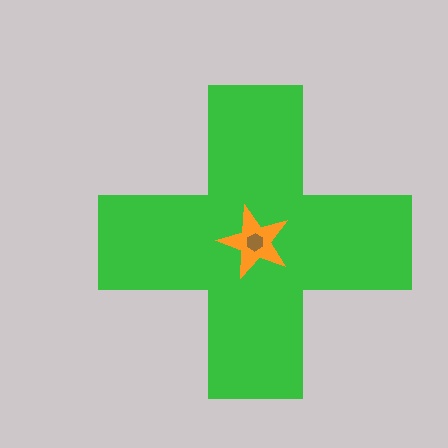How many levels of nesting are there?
3.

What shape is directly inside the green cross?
The orange star.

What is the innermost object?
The brown hexagon.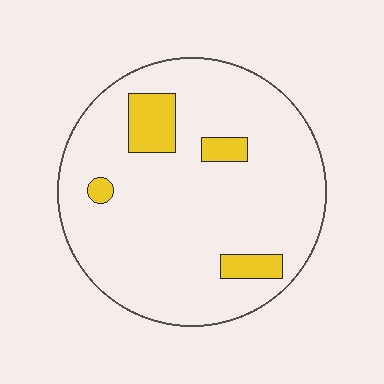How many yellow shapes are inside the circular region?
4.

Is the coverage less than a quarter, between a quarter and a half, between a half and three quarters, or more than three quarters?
Less than a quarter.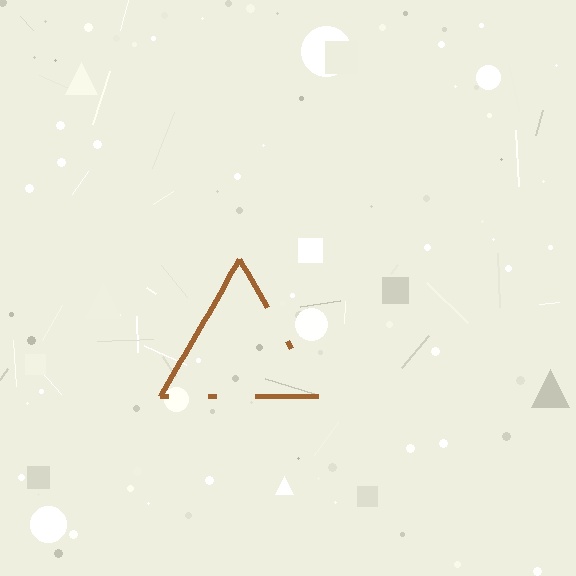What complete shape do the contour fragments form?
The contour fragments form a triangle.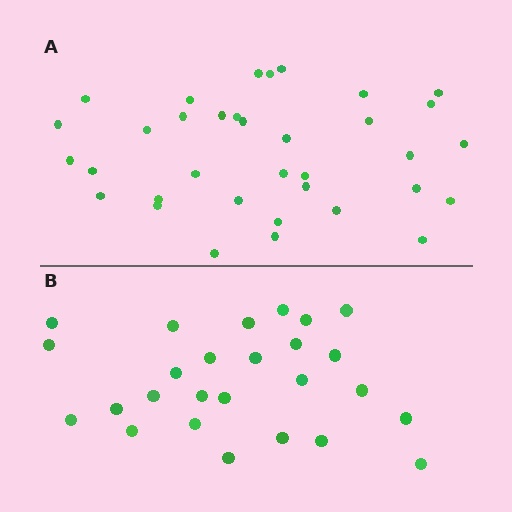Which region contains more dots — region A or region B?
Region A (the top region) has more dots.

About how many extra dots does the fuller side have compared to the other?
Region A has roughly 8 or so more dots than region B.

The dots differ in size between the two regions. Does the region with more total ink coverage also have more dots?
No. Region B has more total ink coverage because its dots are larger, but region A actually contains more individual dots. Total area can be misleading — the number of items is what matters here.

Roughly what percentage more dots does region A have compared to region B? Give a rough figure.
About 35% more.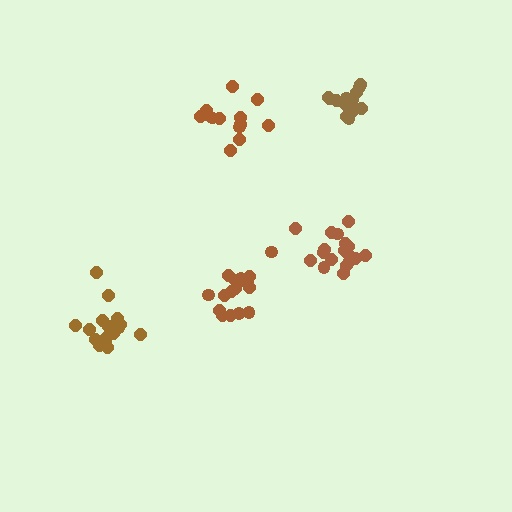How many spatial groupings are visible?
There are 5 spatial groupings.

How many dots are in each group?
Group 1: 15 dots, Group 2: 13 dots, Group 3: 17 dots, Group 4: 18 dots, Group 5: 16 dots (79 total).